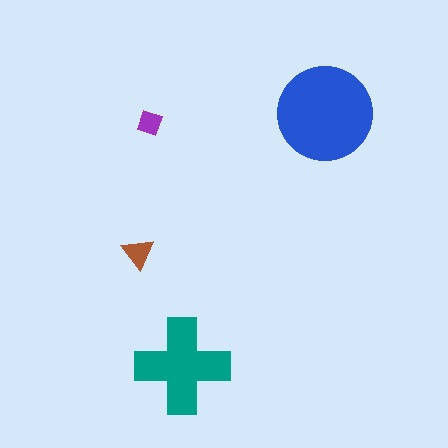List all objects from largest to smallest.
The blue circle, the teal cross, the brown triangle, the purple diamond.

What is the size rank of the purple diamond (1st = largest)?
4th.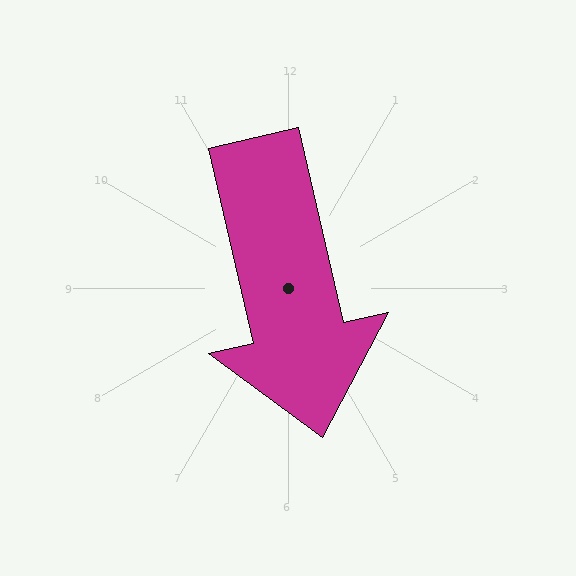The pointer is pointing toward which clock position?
Roughly 6 o'clock.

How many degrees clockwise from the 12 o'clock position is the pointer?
Approximately 167 degrees.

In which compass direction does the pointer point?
South.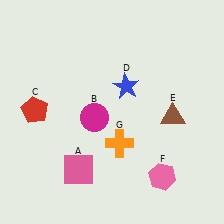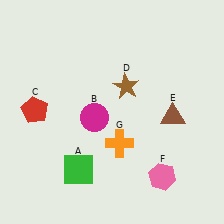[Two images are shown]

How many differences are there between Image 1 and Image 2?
There are 2 differences between the two images.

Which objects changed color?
A changed from pink to green. D changed from blue to brown.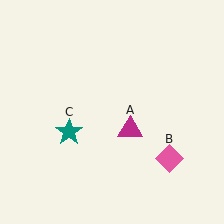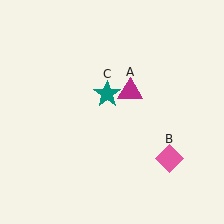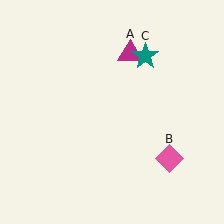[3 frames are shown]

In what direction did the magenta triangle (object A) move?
The magenta triangle (object A) moved up.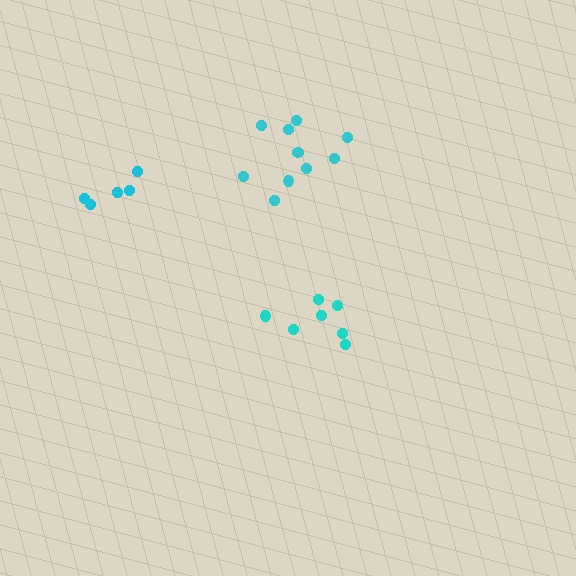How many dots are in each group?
Group 1: 7 dots, Group 2: 5 dots, Group 3: 10 dots (22 total).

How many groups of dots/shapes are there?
There are 3 groups.